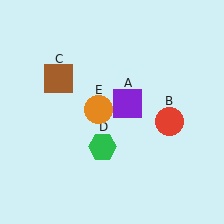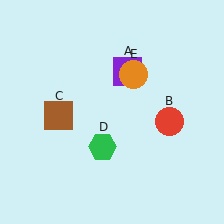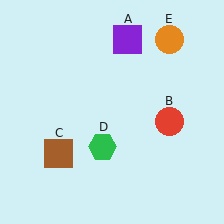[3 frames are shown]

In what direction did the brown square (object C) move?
The brown square (object C) moved down.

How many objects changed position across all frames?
3 objects changed position: purple square (object A), brown square (object C), orange circle (object E).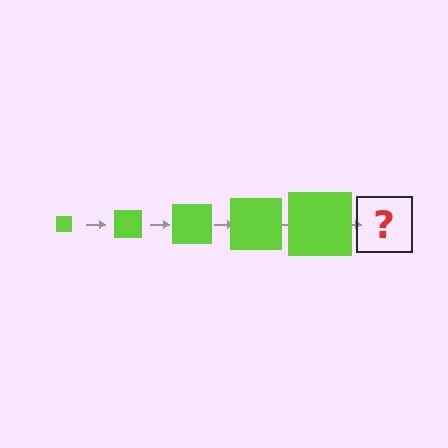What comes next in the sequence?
The next element should be a lime square, larger than the previous one.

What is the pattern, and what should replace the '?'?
The pattern is that the square gets progressively larger each step. The '?' should be a lime square, larger than the previous one.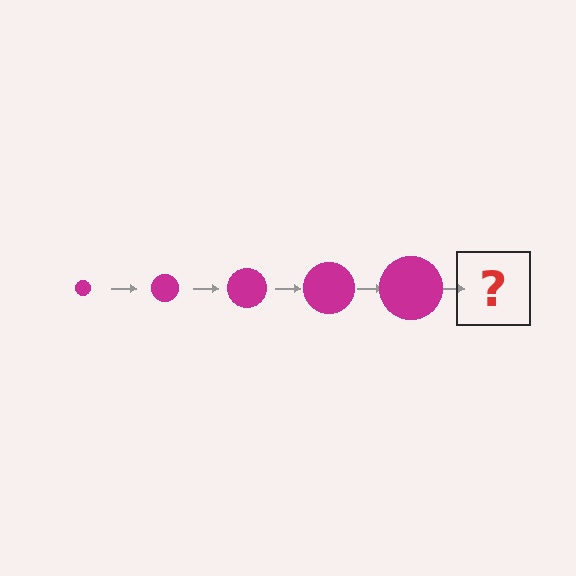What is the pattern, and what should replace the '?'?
The pattern is that the circle gets progressively larger each step. The '?' should be a magenta circle, larger than the previous one.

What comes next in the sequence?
The next element should be a magenta circle, larger than the previous one.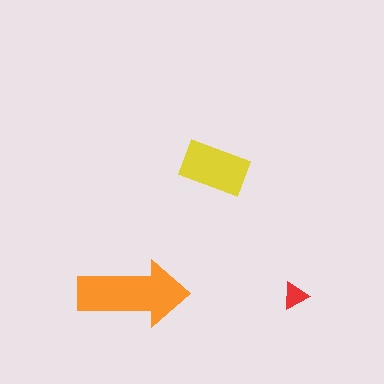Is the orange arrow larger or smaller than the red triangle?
Larger.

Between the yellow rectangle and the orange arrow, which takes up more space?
The orange arrow.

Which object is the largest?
The orange arrow.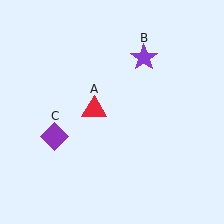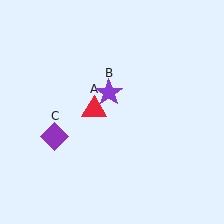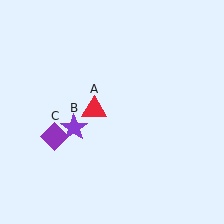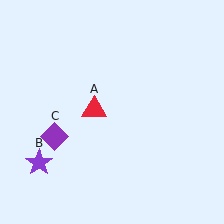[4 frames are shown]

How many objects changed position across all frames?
1 object changed position: purple star (object B).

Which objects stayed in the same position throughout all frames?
Red triangle (object A) and purple diamond (object C) remained stationary.